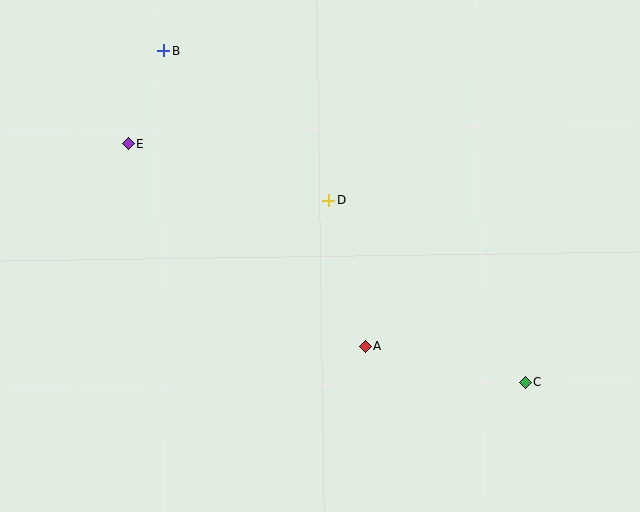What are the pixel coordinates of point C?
Point C is at (525, 382).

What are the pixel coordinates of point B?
Point B is at (164, 51).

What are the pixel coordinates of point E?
Point E is at (129, 143).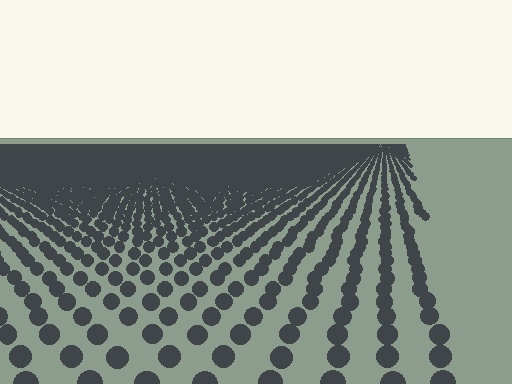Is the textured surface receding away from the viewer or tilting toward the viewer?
The surface is receding away from the viewer. Texture elements get smaller and denser toward the top.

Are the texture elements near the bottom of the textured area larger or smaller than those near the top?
Larger. Near the bottom, elements are closer to the viewer and appear at a bigger on-screen size.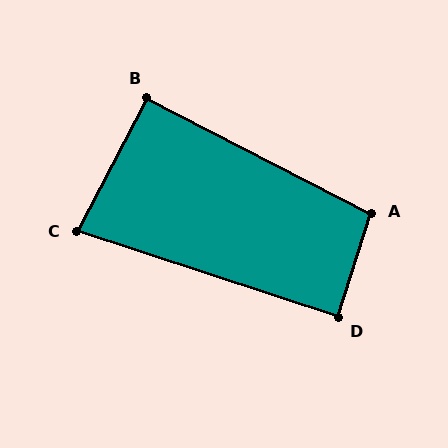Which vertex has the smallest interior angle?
C, at approximately 80 degrees.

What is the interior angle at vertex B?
Approximately 91 degrees (approximately right).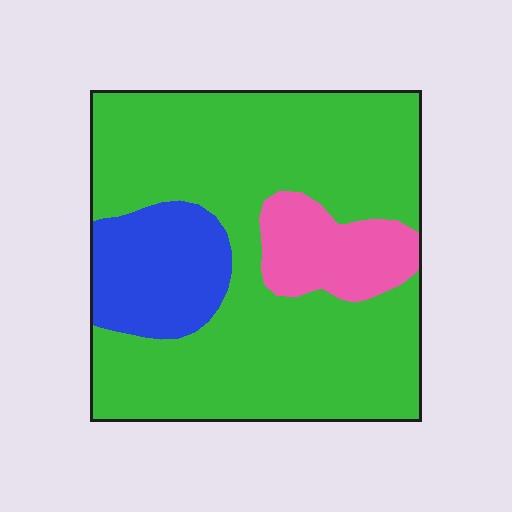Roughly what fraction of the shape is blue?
Blue covers 15% of the shape.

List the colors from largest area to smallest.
From largest to smallest: green, blue, pink.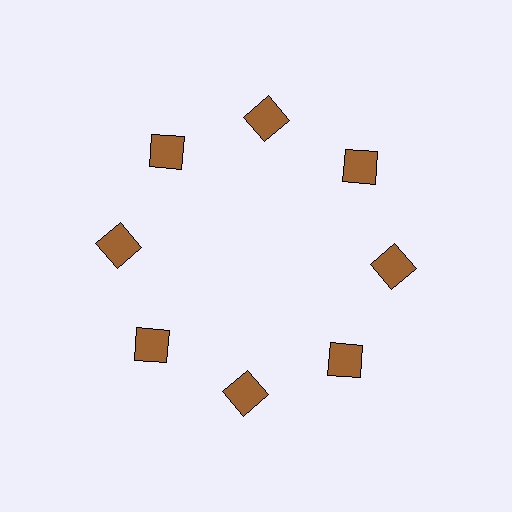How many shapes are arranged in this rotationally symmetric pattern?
There are 8 shapes, arranged in 8 groups of 1.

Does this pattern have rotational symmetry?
Yes, this pattern has 8-fold rotational symmetry. It looks the same after rotating 45 degrees around the center.